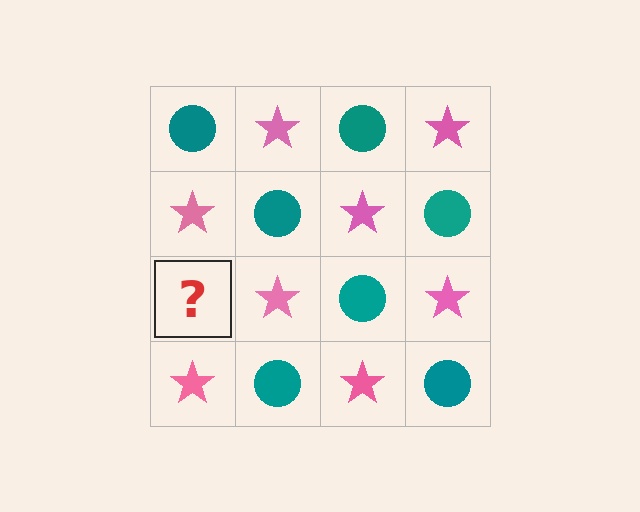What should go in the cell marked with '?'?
The missing cell should contain a teal circle.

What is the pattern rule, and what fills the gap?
The rule is that it alternates teal circle and pink star in a checkerboard pattern. The gap should be filled with a teal circle.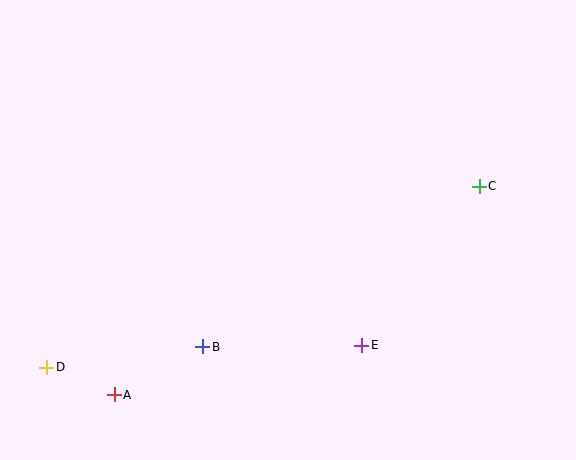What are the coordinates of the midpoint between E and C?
The midpoint between E and C is at (421, 266).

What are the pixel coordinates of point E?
Point E is at (362, 345).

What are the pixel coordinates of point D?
Point D is at (47, 367).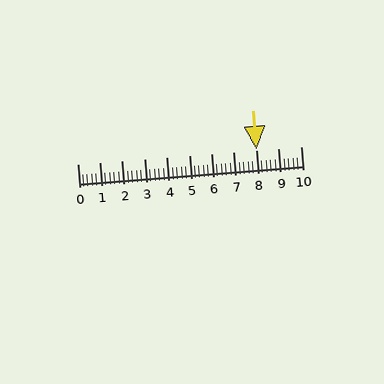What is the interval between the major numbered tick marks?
The major tick marks are spaced 1 units apart.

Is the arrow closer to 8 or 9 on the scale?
The arrow is closer to 8.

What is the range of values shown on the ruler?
The ruler shows values from 0 to 10.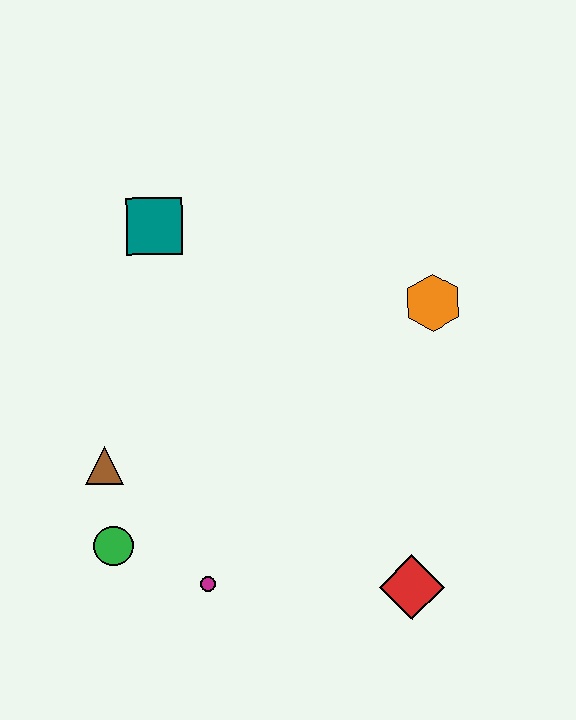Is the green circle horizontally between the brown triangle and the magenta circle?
Yes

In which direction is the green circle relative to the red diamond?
The green circle is to the left of the red diamond.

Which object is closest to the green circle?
The brown triangle is closest to the green circle.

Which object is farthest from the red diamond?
The teal square is farthest from the red diamond.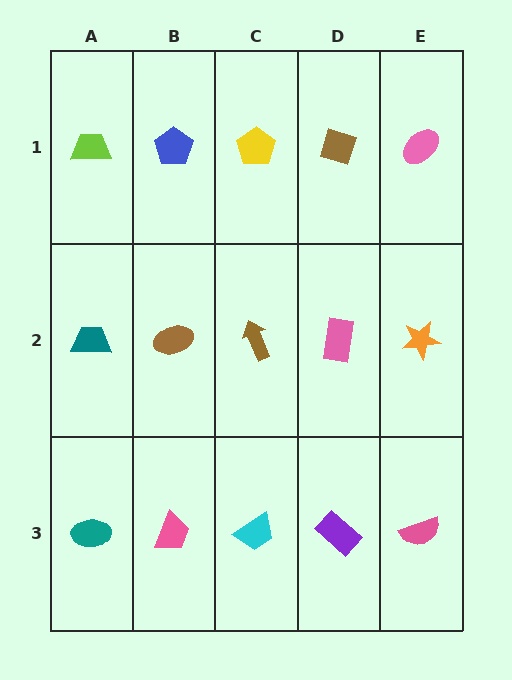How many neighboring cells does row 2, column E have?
3.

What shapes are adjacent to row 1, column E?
An orange star (row 2, column E), a brown diamond (row 1, column D).